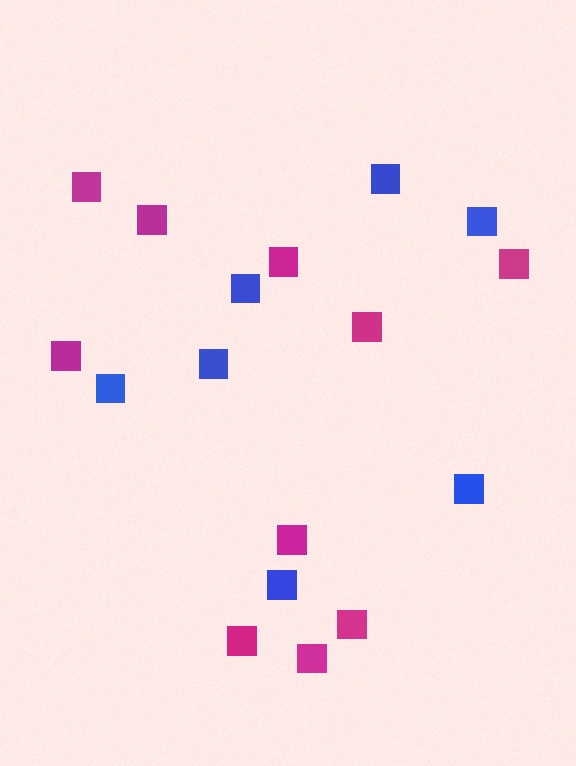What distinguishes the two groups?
There are 2 groups: one group of blue squares (7) and one group of magenta squares (10).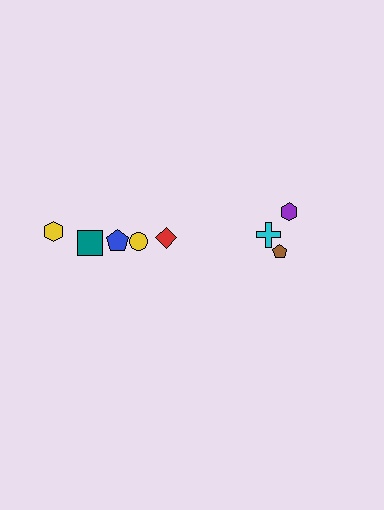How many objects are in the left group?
There are 5 objects.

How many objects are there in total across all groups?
There are 8 objects.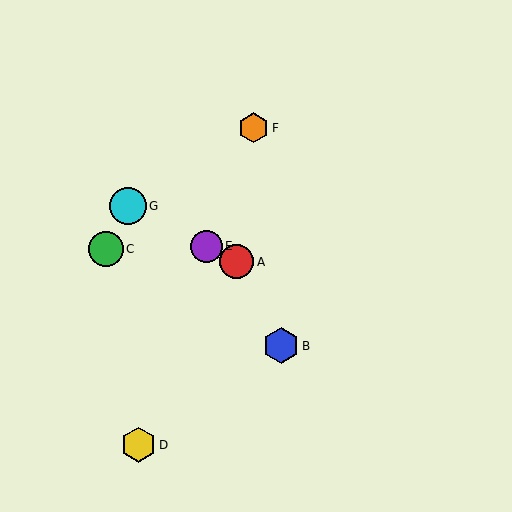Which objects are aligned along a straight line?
Objects A, E, G are aligned along a straight line.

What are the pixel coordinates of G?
Object G is at (128, 206).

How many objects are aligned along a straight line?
3 objects (A, E, G) are aligned along a straight line.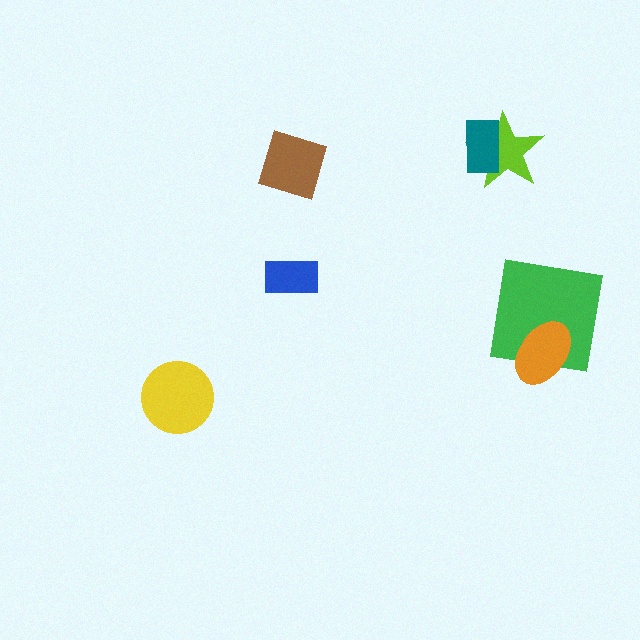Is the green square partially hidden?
Yes, it is partially covered by another shape.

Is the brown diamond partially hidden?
No, no other shape covers it.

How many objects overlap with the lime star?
1 object overlaps with the lime star.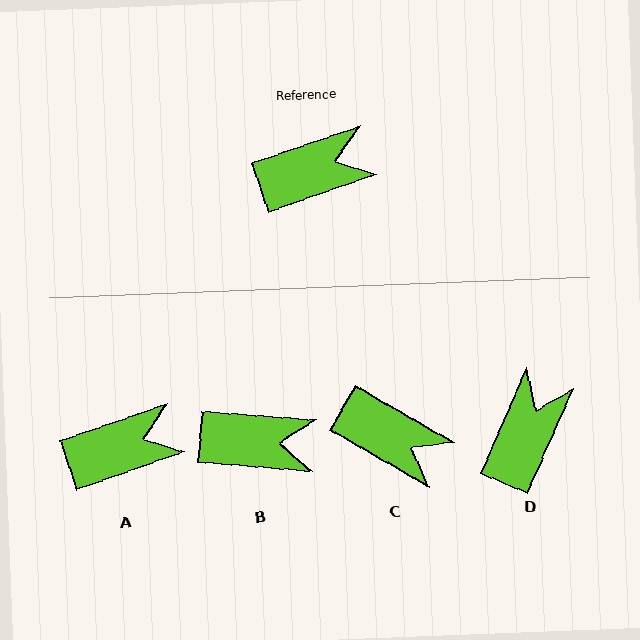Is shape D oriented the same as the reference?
No, it is off by about 47 degrees.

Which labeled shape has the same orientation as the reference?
A.